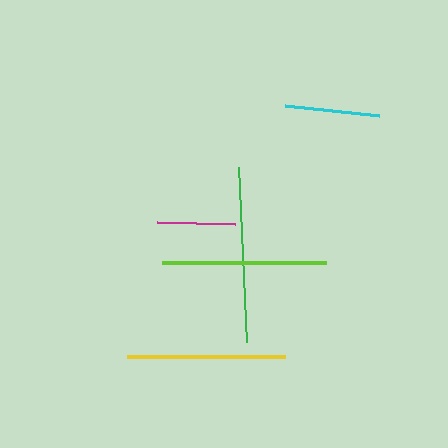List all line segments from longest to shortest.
From longest to shortest: green, lime, yellow, cyan, magenta.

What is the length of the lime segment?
The lime segment is approximately 165 pixels long.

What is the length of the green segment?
The green segment is approximately 176 pixels long.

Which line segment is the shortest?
The magenta line is the shortest at approximately 78 pixels.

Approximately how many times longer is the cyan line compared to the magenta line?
The cyan line is approximately 1.2 times the length of the magenta line.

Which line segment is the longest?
The green line is the longest at approximately 176 pixels.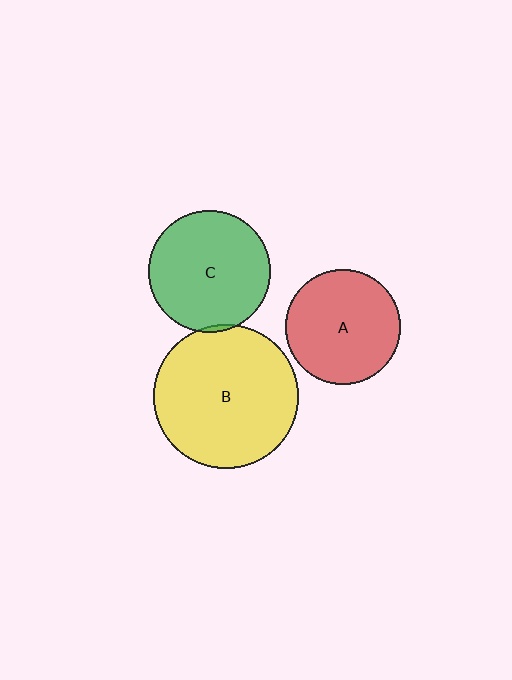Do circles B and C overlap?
Yes.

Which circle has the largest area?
Circle B (yellow).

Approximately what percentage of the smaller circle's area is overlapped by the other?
Approximately 5%.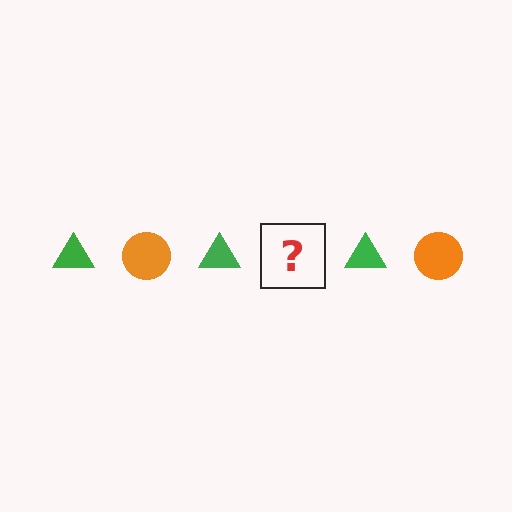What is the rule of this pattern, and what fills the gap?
The rule is that the pattern alternates between green triangle and orange circle. The gap should be filled with an orange circle.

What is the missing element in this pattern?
The missing element is an orange circle.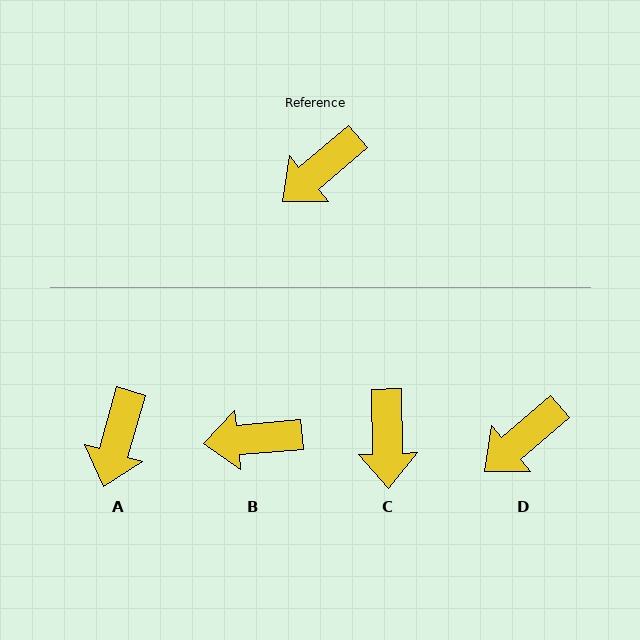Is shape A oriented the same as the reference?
No, it is off by about 33 degrees.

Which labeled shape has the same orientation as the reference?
D.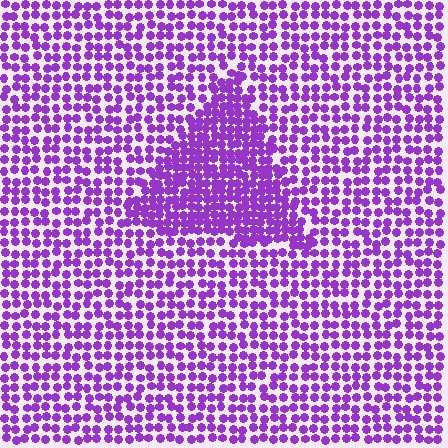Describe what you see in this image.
The image contains small purple elements arranged at two different densities. A triangle-shaped region is visible where the elements are more densely packed than the surrounding area.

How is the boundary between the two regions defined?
The boundary is defined by a change in element density (approximately 1.7x ratio). All elements are the same color, size, and shape.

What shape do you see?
I see a triangle.